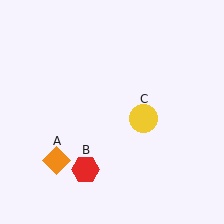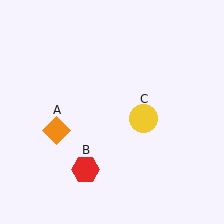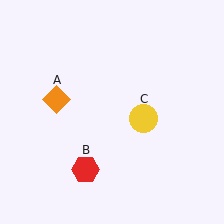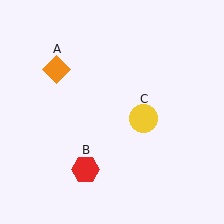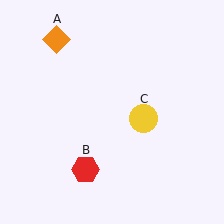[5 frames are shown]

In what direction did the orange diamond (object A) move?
The orange diamond (object A) moved up.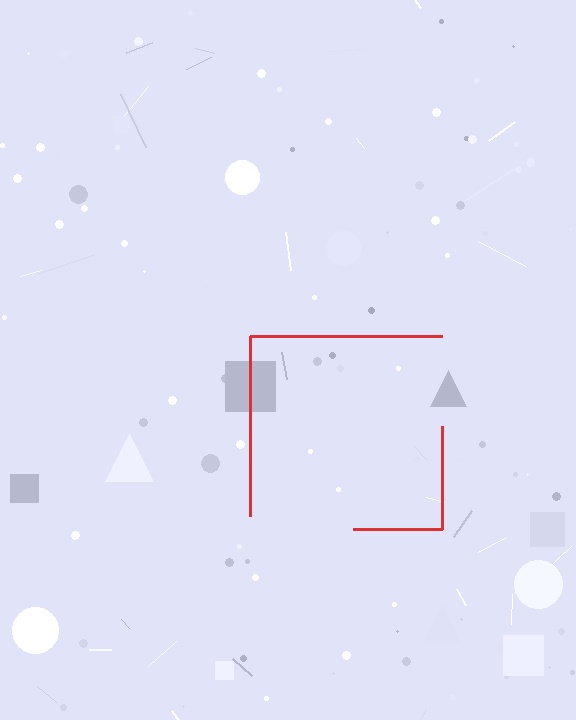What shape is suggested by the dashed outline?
The dashed outline suggests a square.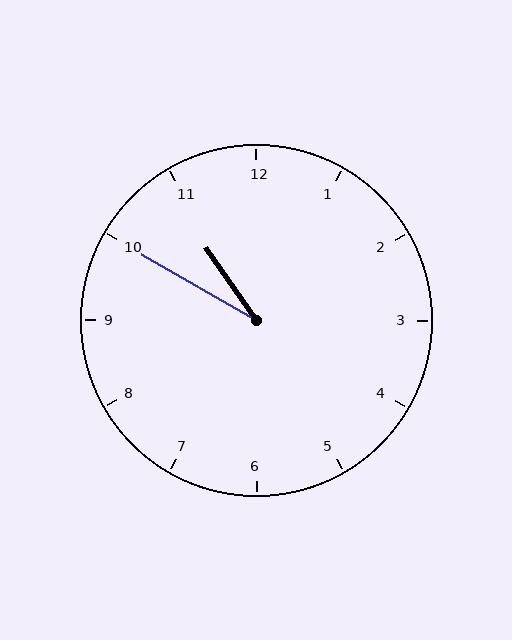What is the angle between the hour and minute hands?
Approximately 25 degrees.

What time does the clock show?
10:50.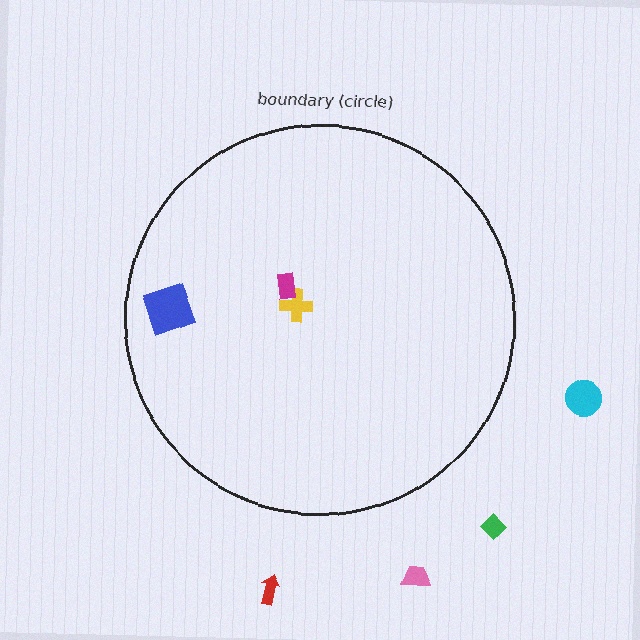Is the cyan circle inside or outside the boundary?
Outside.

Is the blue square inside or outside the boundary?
Inside.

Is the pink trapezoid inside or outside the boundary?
Outside.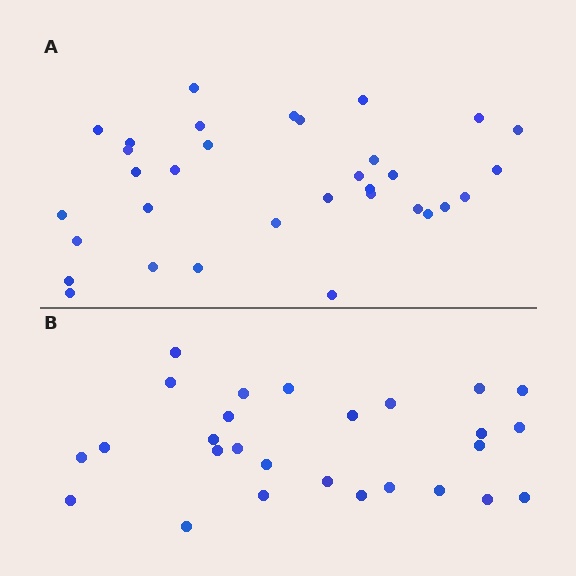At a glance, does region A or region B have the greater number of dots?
Region A (the top region) has more dots.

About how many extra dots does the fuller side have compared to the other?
Region A has about 6 more dots than region B.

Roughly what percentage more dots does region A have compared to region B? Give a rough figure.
About 20% more.